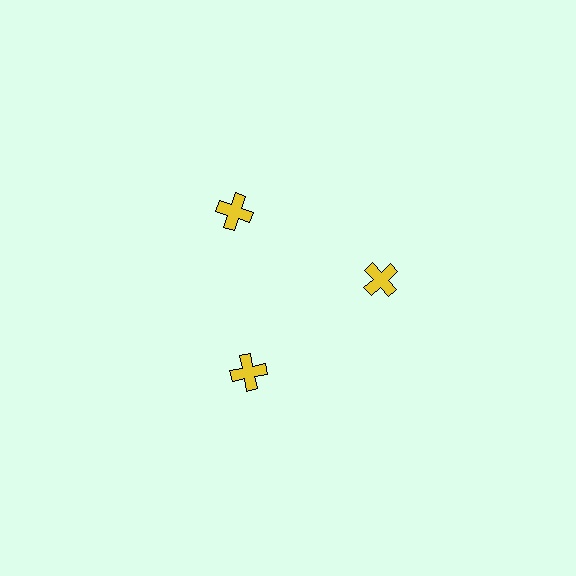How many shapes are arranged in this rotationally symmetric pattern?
There are 3 shapes, arranged in 3 groups of 1.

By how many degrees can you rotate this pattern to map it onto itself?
The pattern maps onto itself every 120 degrees of rotation.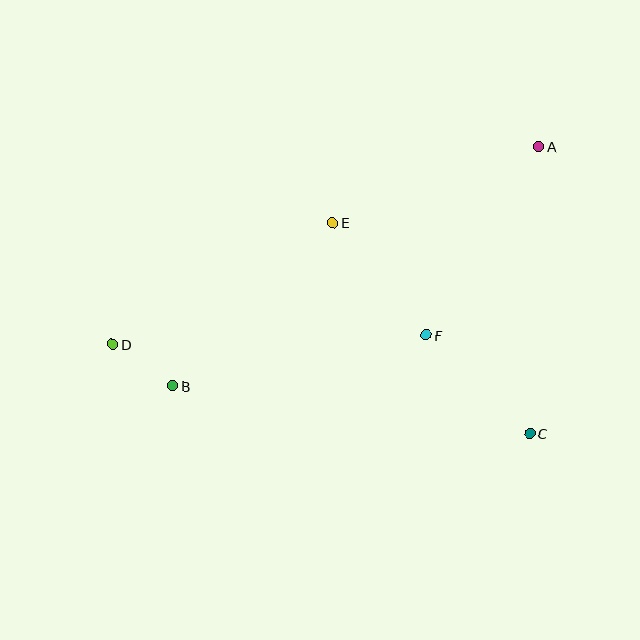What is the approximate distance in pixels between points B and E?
The distance between B and E is approximately 228 pixels.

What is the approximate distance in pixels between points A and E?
The distance between A and E is approximately 220 pixels.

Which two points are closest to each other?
Points B and D are closest to each other.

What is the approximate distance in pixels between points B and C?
The distance between B and C is approximately 360 pixels.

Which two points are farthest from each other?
Points A and D are farthest from each other.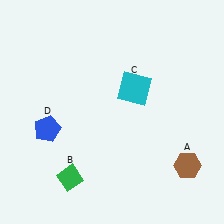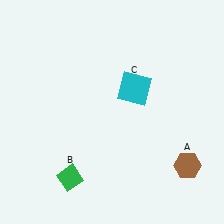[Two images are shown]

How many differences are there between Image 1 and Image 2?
There is 1 difference between the two images.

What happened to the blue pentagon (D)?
The blue pentagon (D) was removed in Image 2. It was in the bottom-left area of Image 1.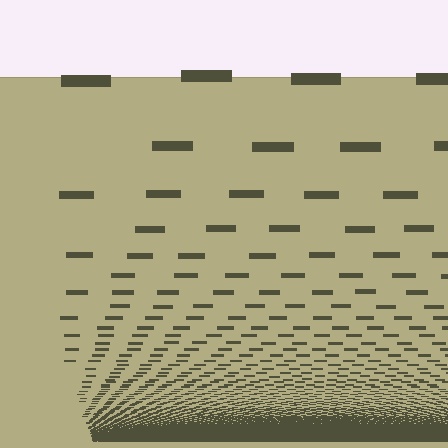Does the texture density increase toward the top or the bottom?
Density increases toward the bottom.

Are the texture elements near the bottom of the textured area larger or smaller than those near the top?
Smaller. The gradient is inverted — elements near the bottom are smaller and denser.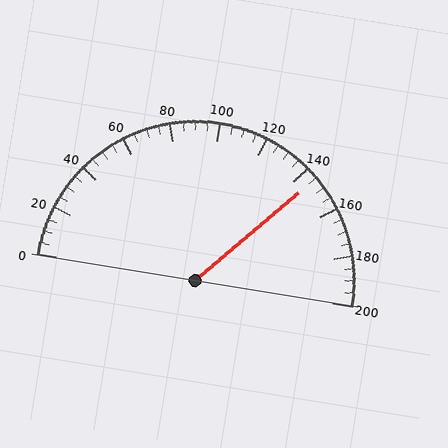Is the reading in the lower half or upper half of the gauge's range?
The reading is in the upper half of the range (0 to 200).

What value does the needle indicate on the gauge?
The needle indicates approximately 145.